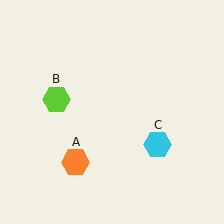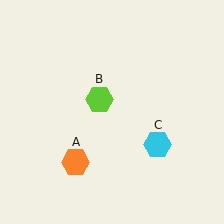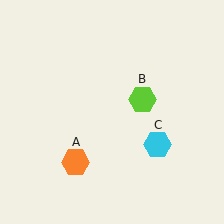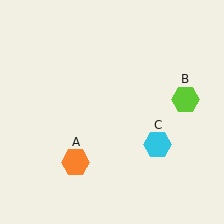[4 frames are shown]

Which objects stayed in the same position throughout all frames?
Orange hexagon (object A) and cyan hexagon (object C) remained stationary.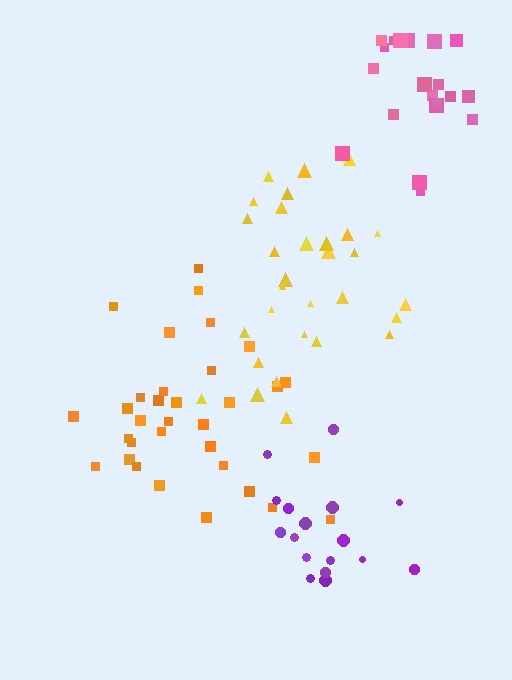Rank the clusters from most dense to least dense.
purple, yellow, orange, pink.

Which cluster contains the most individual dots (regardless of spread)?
Orange (34).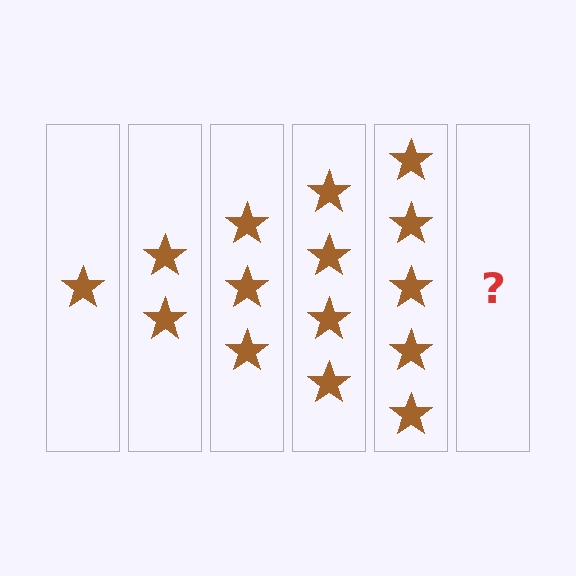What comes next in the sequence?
The next element should be 6 stars.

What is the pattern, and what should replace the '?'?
The pattern is that each step adds one more star. The '?' should be 6 stars.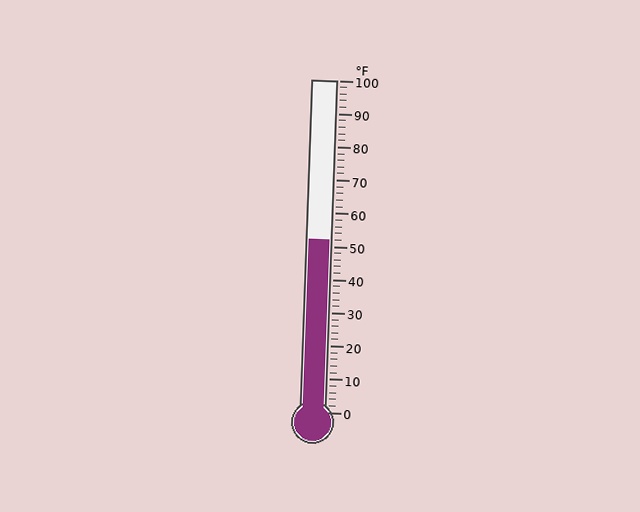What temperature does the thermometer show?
The thermometer shows approximately 52°F.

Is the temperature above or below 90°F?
The temperature is below 90°F.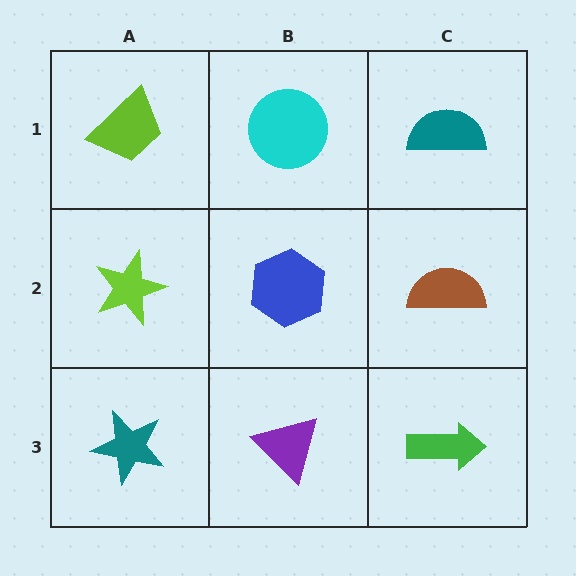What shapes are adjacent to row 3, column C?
A brown semicircle (row 2, column C), a purple triangle (row 3, column B).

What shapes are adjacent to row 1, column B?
A blue hexagon (row 2, column B), a lime trapezoid (row 1, column A), a teal semicircle (row 1, column C).